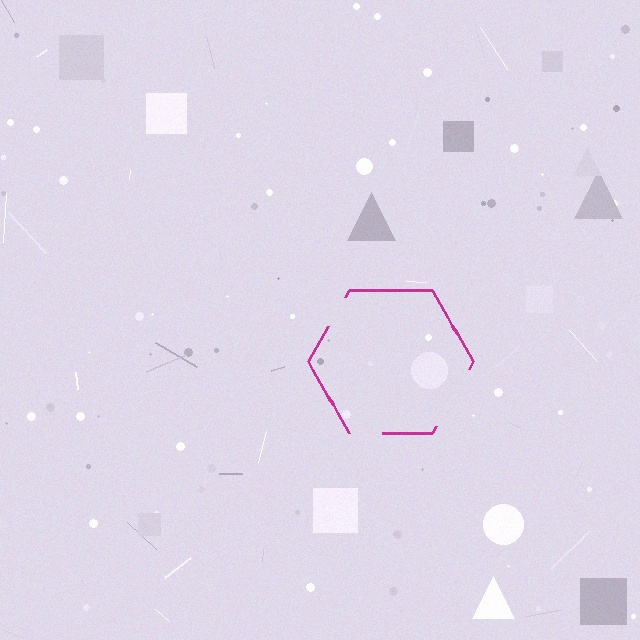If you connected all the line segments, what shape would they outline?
They would outline a hexagon.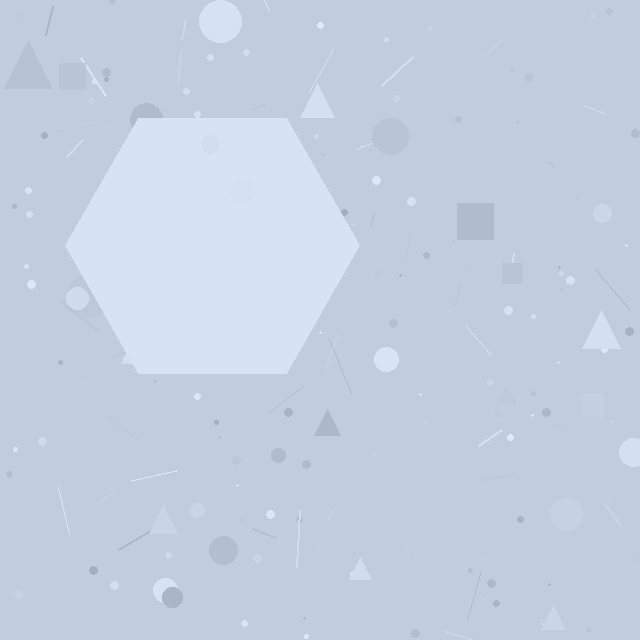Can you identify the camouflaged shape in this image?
The camouflaged shape is a hexagon.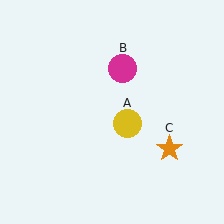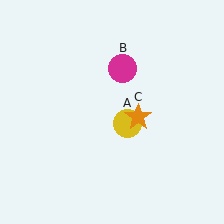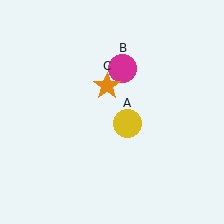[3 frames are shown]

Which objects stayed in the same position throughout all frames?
Yellow circle (object A) and magenta circle (object B) remained stationary.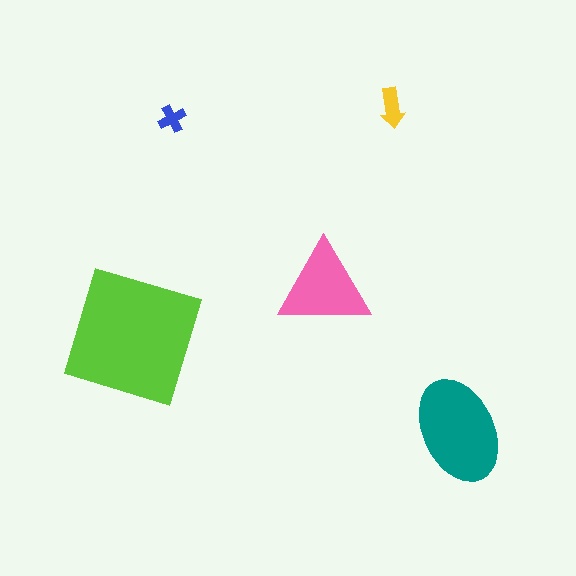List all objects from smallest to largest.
The blue cross, the yellow arrow, the pink triangle, the teal ellipse, the lime square.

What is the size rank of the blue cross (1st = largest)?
5th.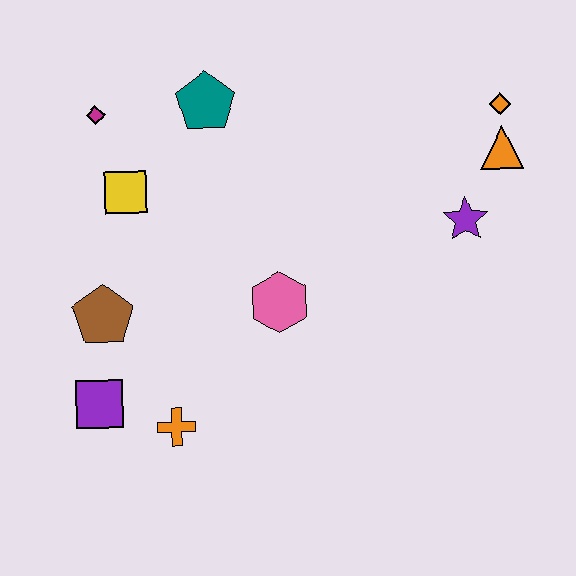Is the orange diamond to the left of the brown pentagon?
No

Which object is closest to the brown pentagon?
The purple square is closest to the brown pentagon.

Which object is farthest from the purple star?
The purple square is farthest from the purple star.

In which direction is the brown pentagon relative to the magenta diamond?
The brown pentagon is below the magenta diamond.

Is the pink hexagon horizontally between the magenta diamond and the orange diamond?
Yes